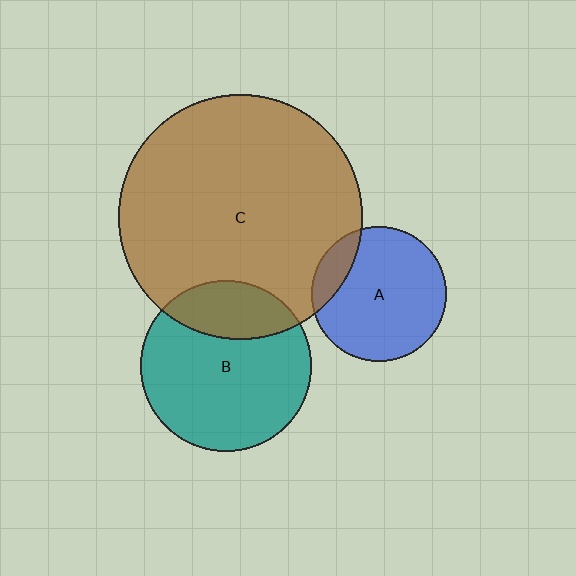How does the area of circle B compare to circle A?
Approximately 1.6 times.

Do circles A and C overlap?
Yes.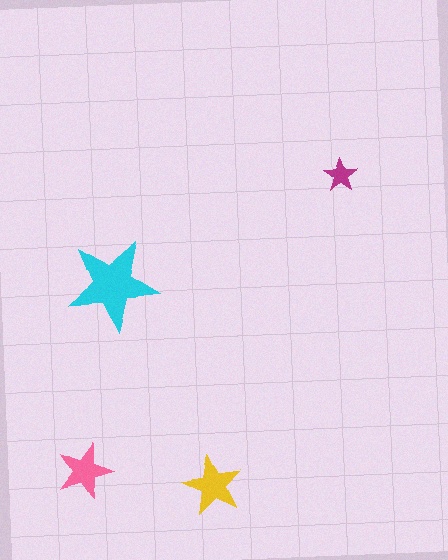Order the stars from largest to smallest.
the cyan one, the yellow one, the pink one, the magenta one.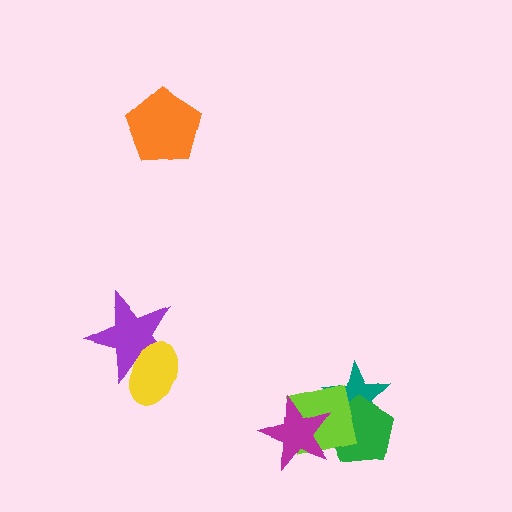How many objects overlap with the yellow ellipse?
1 object overlaps with the yellow ellipse.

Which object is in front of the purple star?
The yellow ellipse is in front of the purple star.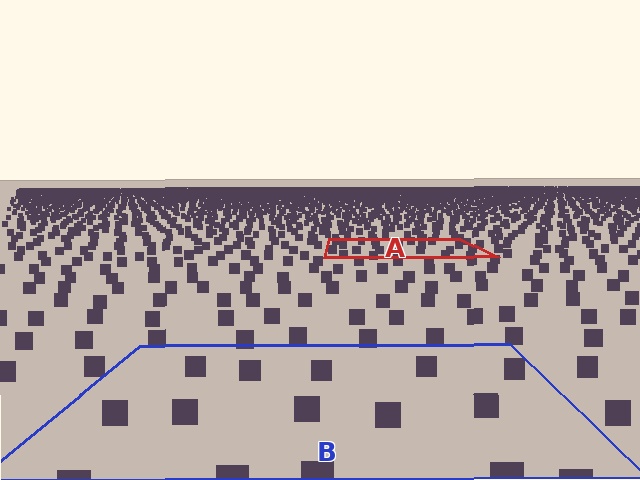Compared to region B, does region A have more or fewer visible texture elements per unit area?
Region A has more texture elements per unit area — they are packed more densely because it is farther away.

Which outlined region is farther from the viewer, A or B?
Region A is farther from the viewer — the texture elements inside it appear smaller and more densely packed.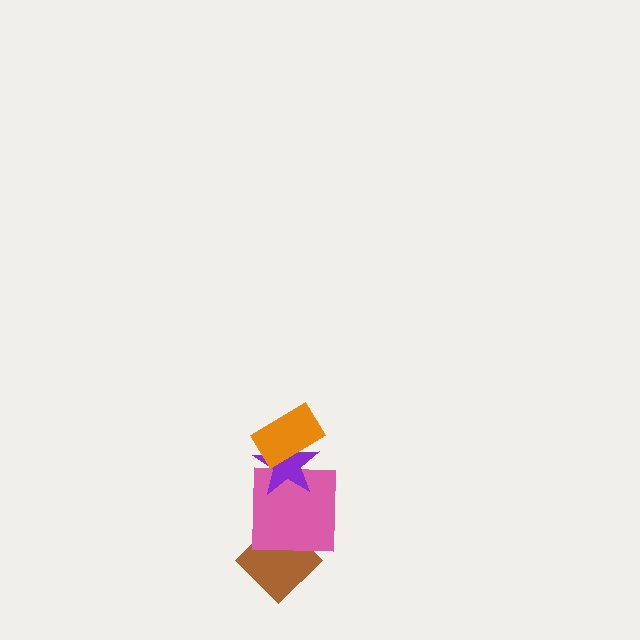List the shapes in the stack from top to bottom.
From top to bottom: the orange rectangle, the purple star, the pink square, the brown diamond.